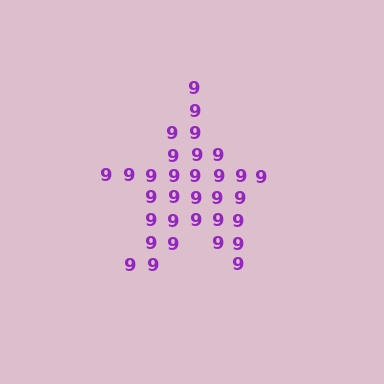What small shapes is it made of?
It is made of small digit 9's.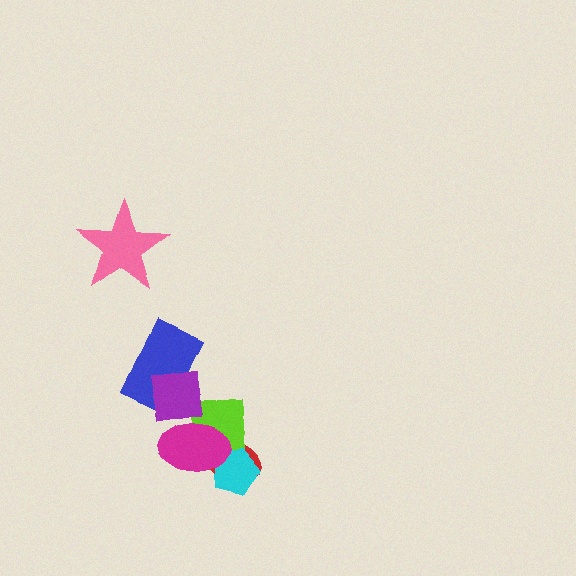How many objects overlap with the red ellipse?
3 objects overlap with the red ellipse.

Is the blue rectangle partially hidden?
Yes, it is partially covered by another shape.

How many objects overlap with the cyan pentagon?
3 objects overlap with the cyan pentagon.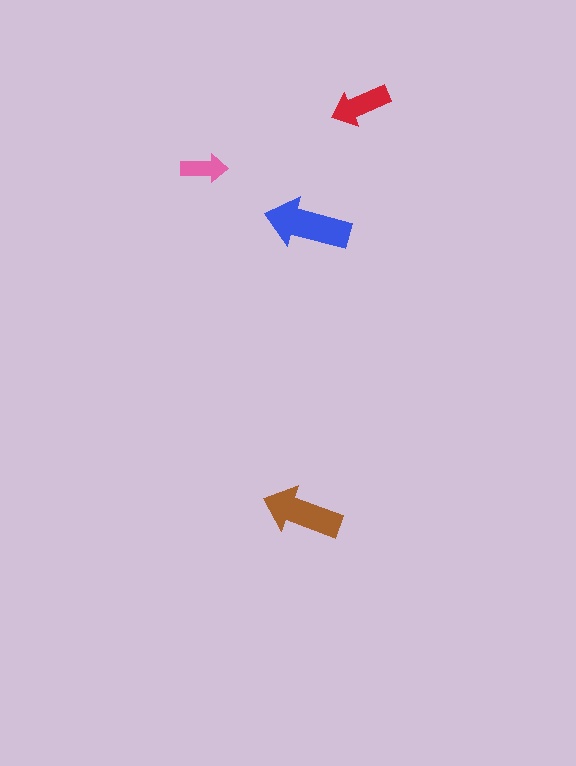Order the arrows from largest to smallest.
the blue one, the brown one, the red one, the pink one.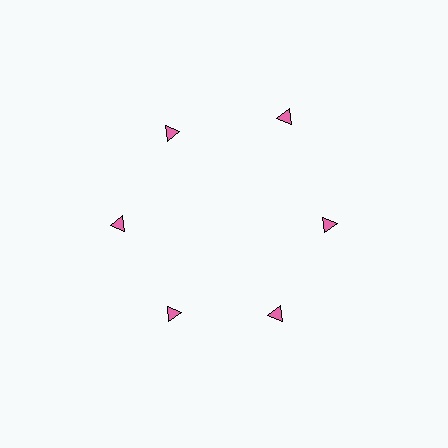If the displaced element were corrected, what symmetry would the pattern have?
It would have 6-fold rotational symmetry — the pattern would map onto itself every 60 degrees.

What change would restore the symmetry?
The symmetry would be restored by moving it inward, back onto the ring so that all 6 triangles sit at equal angles and equal distance from the center.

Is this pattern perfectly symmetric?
No. The 6 pink triangles are arranged in a ring, but one element near the 1 o'clock position is pushed outward from the center, breaking the 6-fold rotational symmetry.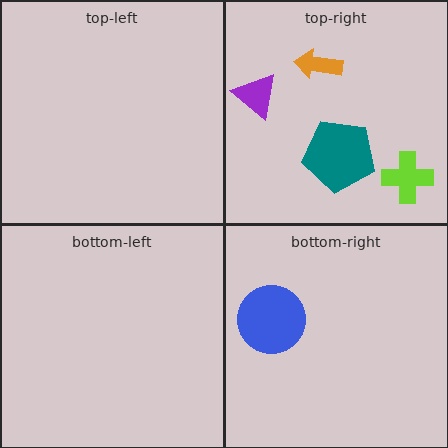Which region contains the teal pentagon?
The top-right region.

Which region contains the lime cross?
The top-right region.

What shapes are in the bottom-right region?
The blue circle.